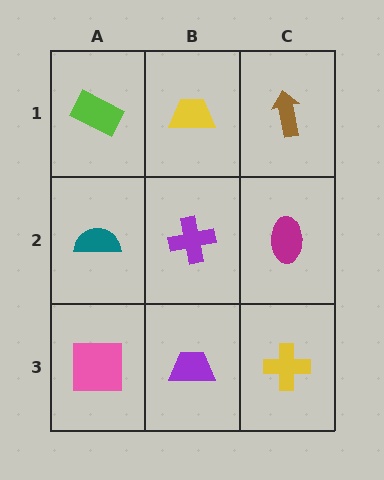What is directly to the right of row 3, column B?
A yellow cross.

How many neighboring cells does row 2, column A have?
3.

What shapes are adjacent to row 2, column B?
A yellow trapezoid (row 1, column B), a purple trapezoid (row 3, column B), a teal semicircle (row 2, column A), a magenta ellipse (row 2, column C).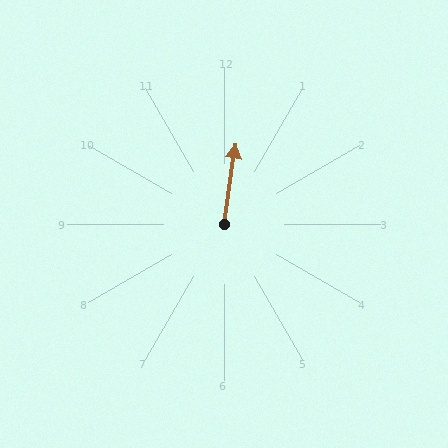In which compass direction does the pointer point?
North.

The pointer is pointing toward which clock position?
Roughly 12 o'clock.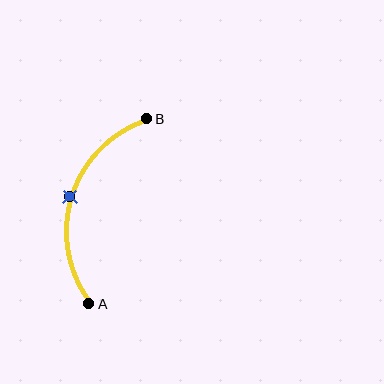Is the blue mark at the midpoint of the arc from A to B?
Yes. The blue mark lies on the arc at equal arc-length from both A and B — it is the arc midpoint.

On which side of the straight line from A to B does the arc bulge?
The arc bulges to the left of the straight line connecting A and B.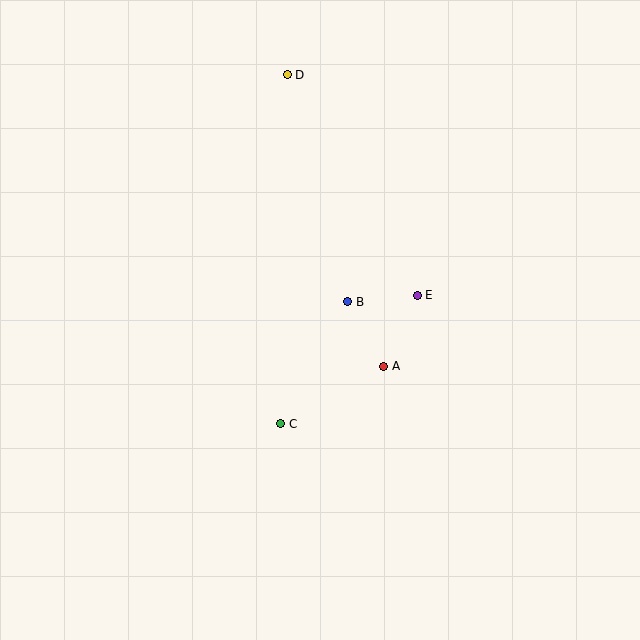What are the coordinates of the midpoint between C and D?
The midpoint between C and D is at (284, 249).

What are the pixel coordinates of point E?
Point E is at (417, 295).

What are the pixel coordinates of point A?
Point A is at (384, 366).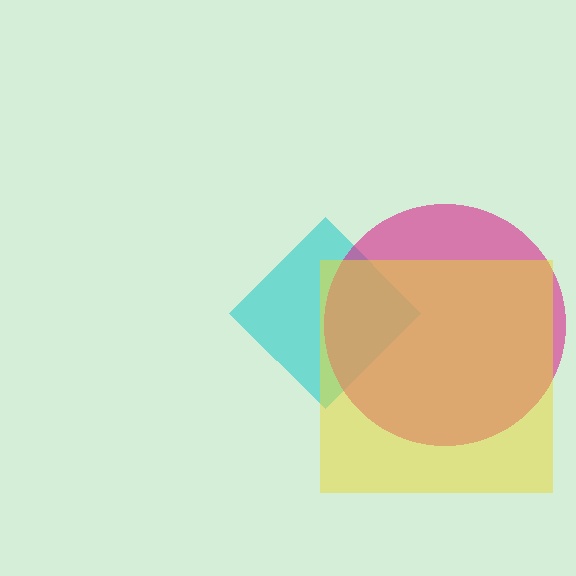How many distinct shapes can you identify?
There are 3 distinct shapes: a cyan diamond, a magenta circle, a yellow square.